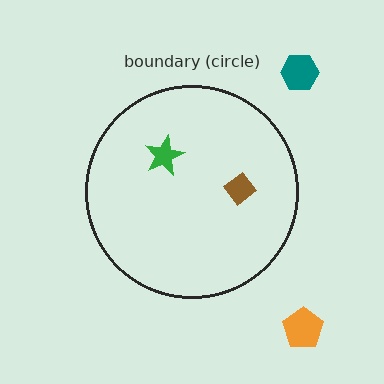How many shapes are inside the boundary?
2 inside, 2 outside.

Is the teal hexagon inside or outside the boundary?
Outside.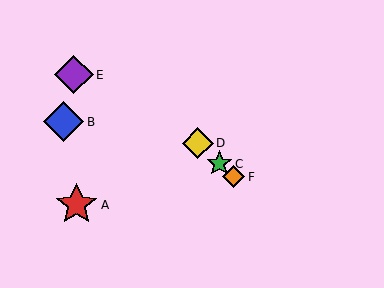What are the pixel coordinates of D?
Object D is at (198, 143).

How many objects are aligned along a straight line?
3 objects (C, D, F) are aligned along a straight line.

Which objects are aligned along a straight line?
Objects C, D, F are aligned along a straight line.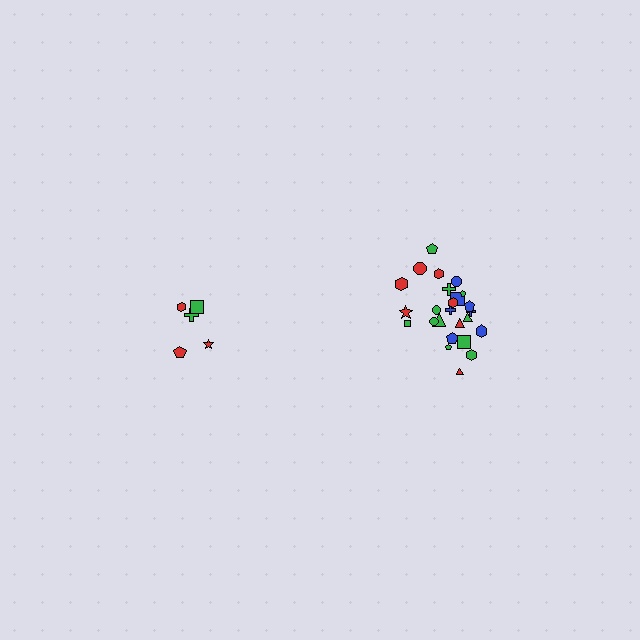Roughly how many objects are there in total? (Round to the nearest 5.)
Roughly 30 objects in total.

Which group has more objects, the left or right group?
The right group.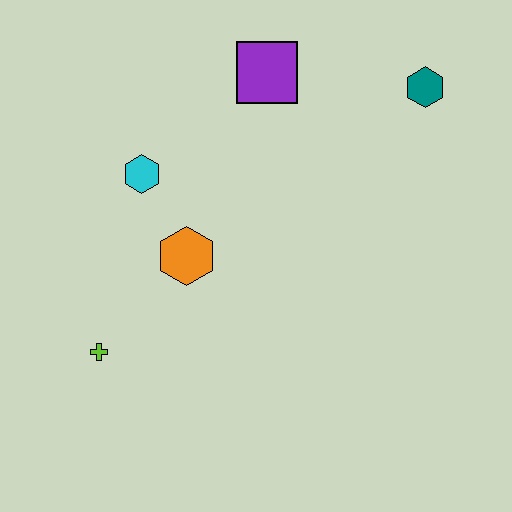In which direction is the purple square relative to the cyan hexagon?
The purple square is to the right of the cyan hexagon.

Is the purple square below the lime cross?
No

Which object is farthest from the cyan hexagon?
The teal hexagon is farthest from the cyan hexagon.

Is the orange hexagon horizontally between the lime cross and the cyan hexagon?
No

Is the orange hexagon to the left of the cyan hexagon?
No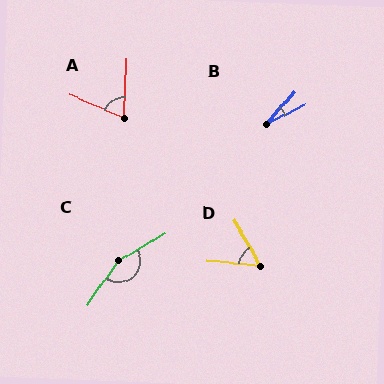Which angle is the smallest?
B, at approximately 23 degrees.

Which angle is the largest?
C, at approximately 155 degrees.